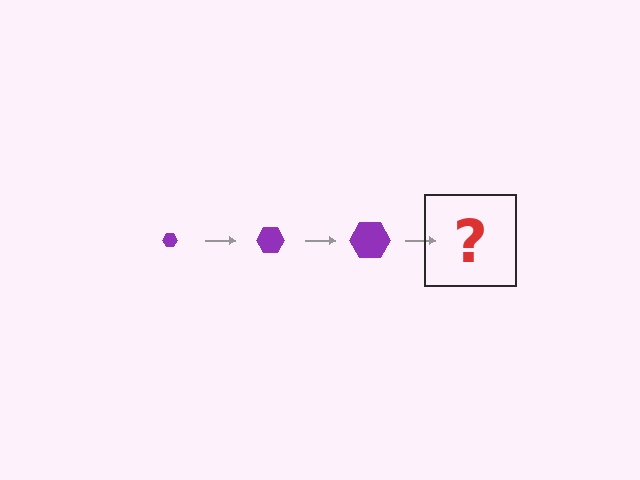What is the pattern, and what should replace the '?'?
The pattern is that the hexagon gets progressively larger each step. The '?' should be a purple hexagon, larger than the previous one.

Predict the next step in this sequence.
The next step is a purple hexagon, larger than the previous one.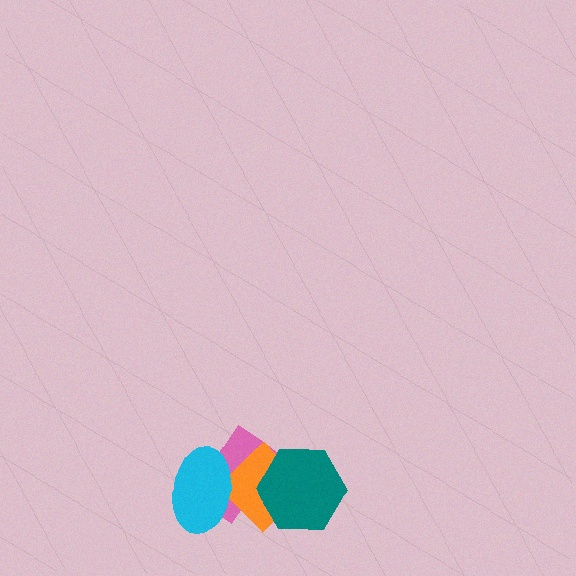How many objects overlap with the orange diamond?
3 objects overlap with the orange diamond.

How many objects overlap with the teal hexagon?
2 objects overlap with the teal hexagon.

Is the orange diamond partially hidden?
Yes, it is partially covered by another shape.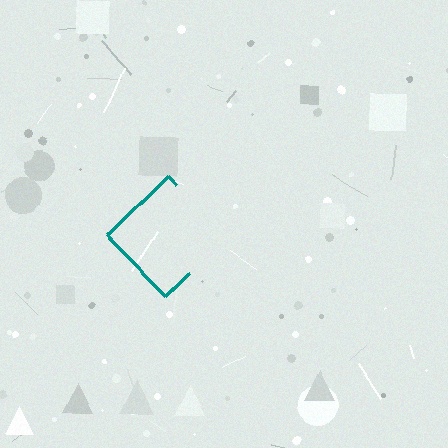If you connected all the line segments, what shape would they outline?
They would outline a diamond.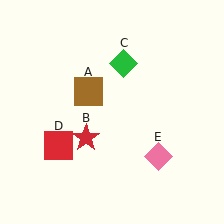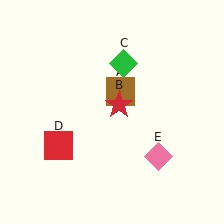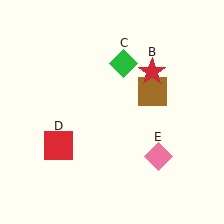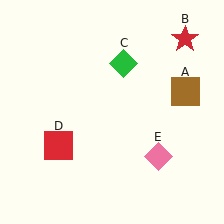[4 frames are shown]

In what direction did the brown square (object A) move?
The brown square (object A) moved right.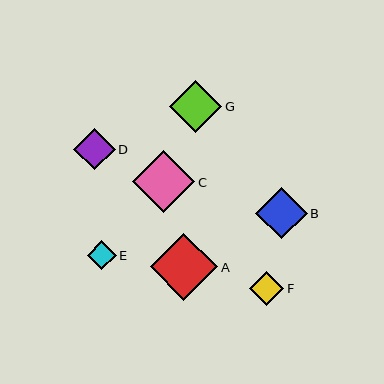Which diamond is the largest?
Diamond A is the largest with a size of approximately 67 pixels.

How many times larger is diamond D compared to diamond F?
Diamond D is approximately 1.2 times the size of diamond F.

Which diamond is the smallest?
Diamond E is the smallest with a size of approximately 29 pixels.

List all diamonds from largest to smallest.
From largest to smallest: A, C, G, B, D, F, E.